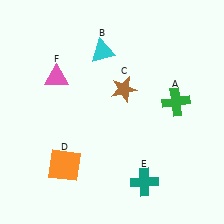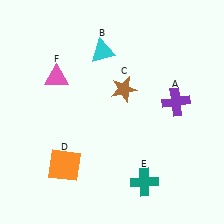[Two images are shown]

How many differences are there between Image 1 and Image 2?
There is 1 difference between the two images.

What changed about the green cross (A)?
In Image 1, A is green. In Image 2, it changed to purple.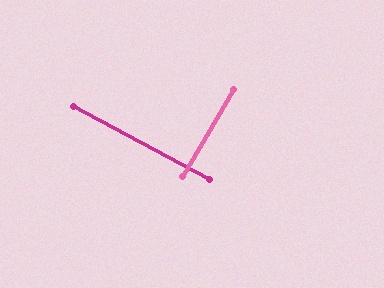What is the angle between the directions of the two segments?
Approximately 88 degrees.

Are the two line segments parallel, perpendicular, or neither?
Perpendicular — they meet at approximately 88°.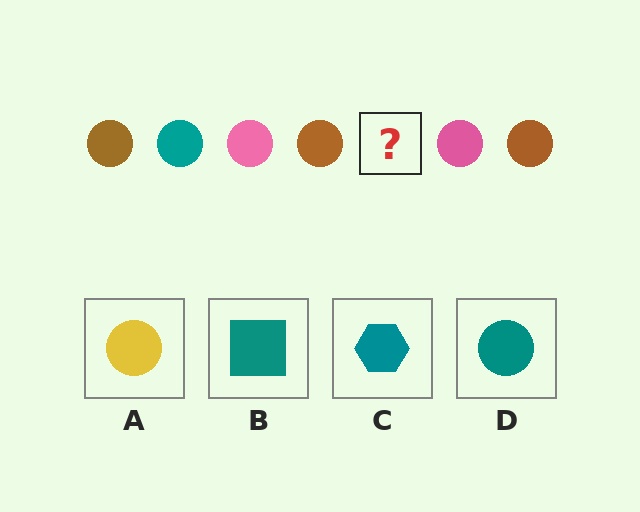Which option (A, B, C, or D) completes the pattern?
D.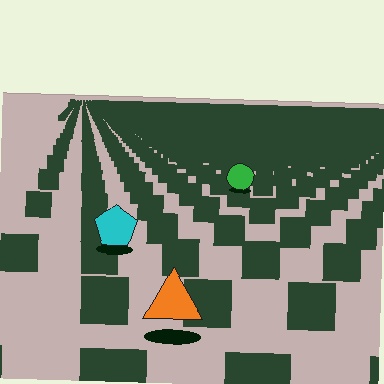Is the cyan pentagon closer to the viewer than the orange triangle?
No. The orange triangle is closer — you can tell from the texture gradient: the ground texture is coarser near it.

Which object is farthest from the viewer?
The green circle is farthest from the viewer. It appears smaller and the ground texture around it is denser.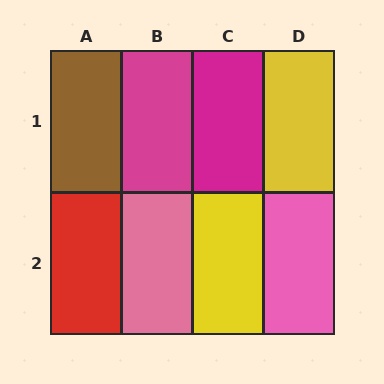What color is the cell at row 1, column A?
Brown.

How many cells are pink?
2 cells are pink.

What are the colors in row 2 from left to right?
Red, pink, yellow, pink.